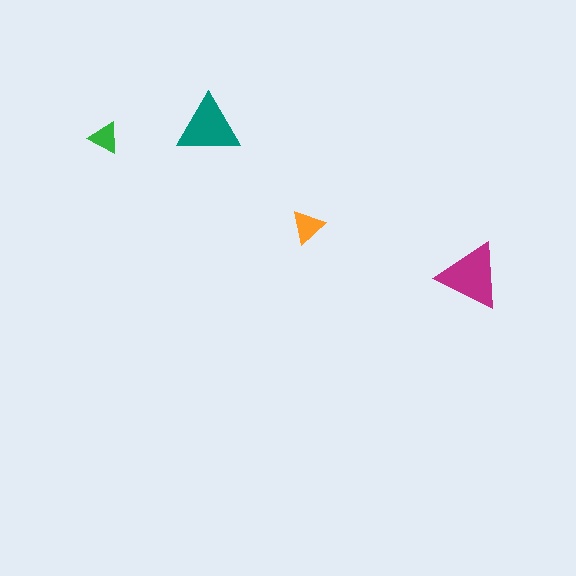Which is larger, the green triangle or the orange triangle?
The orange one.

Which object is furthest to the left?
The green triangle is leftmost.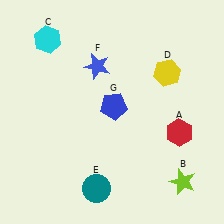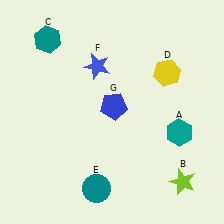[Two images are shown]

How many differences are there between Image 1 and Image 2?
There are 2 differences between the two images.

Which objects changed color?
A changed from red to teal. C changed from cyan to teal.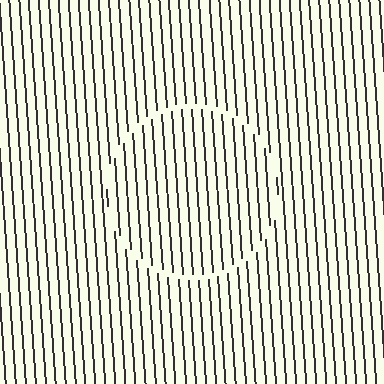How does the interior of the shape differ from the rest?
The interior of the shape contains the same grating, shifted by half a period — the contour is defined by the phase discontinuity where line-ends from the inner and outer gratings abut.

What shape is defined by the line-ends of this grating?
An illusory circle. The interior of the shape contains the same grating, shifted by half a period — the contour is defined by the phase discontinuity where line-ends from the inner and outer gratings abut.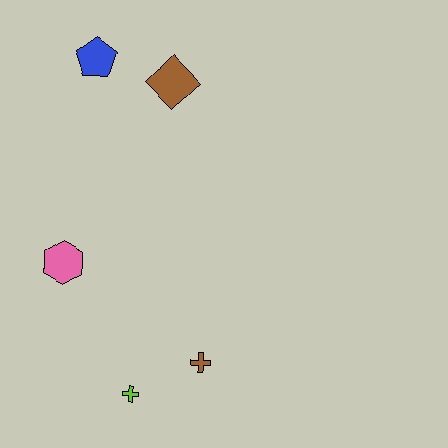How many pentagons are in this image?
There is 1 pentagon.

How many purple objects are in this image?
There are no purple objects.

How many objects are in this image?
There are 5 objects.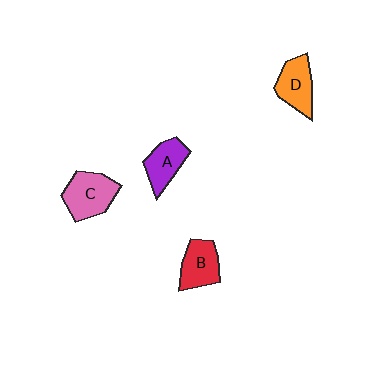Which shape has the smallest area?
Shape A (purple).